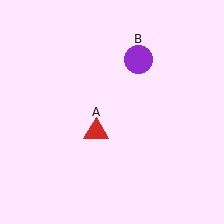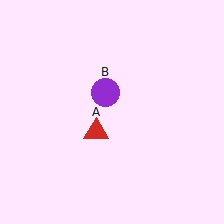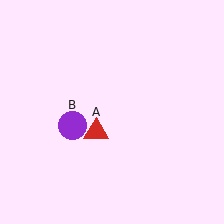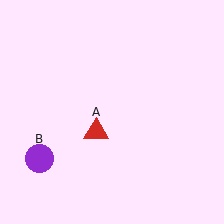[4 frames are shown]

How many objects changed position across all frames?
1 object changed position: purple circle (object B).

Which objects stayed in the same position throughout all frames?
Red triangle (object A) remained stationary.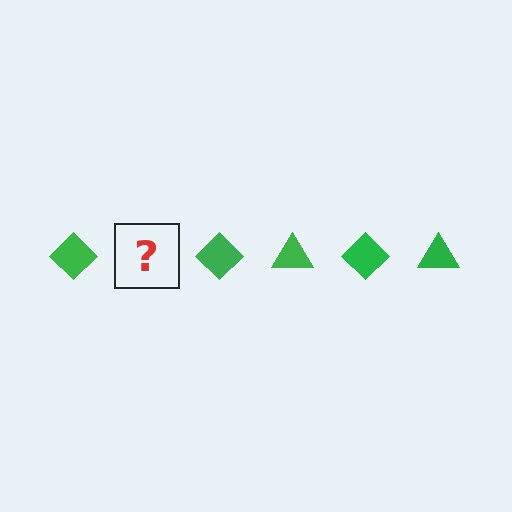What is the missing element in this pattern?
The missing element is a green triangle.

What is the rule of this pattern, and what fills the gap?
The rule is that the pattern cycles through diamond, triangle shapes in green. The gap should be filled with a green triangle.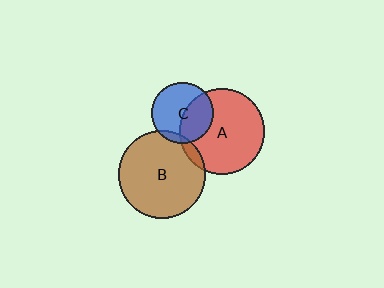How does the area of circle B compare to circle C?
Approximately 2.0 times.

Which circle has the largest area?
Circle B (brown).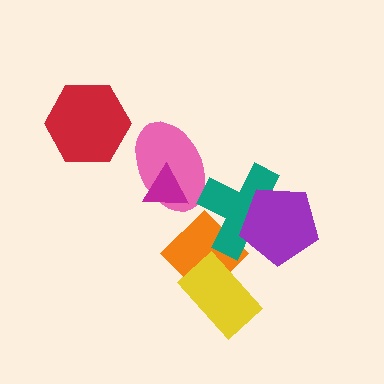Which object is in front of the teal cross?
The purple pentagon is in front of the teal cross.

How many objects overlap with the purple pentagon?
1 object overlaps with the purple pentagon.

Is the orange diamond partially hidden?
Yes, it is partially covered by another shape.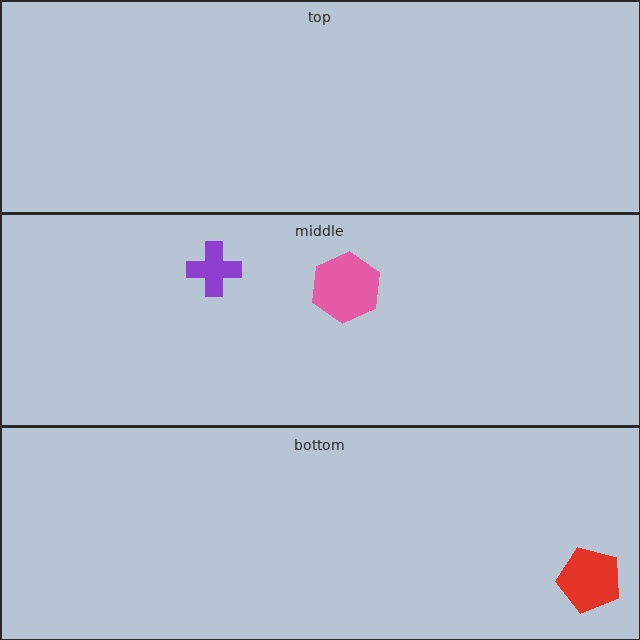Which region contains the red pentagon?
The bottom region.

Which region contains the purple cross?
The middle region.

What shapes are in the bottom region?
The red pentagon.